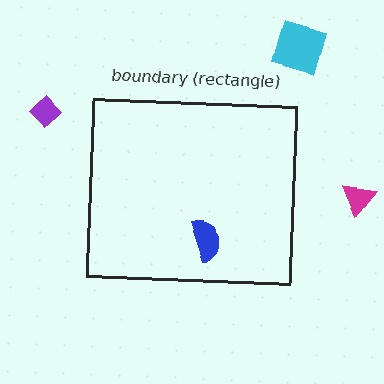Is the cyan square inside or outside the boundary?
Outside.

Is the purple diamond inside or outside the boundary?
Outside.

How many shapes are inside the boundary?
1 inside, 3 outside.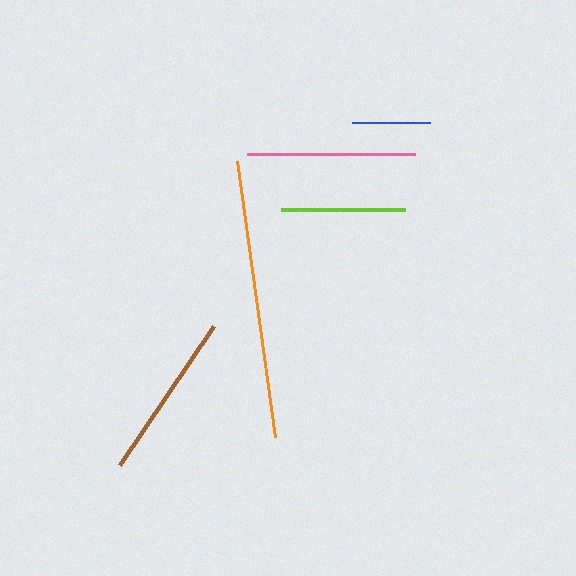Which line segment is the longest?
The orange line is the longest at approximately 279 pixels.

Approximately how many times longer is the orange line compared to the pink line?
The orange line is approximately 1.7 times the length of the pink line.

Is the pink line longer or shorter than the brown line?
The pink line is longer than the brown line.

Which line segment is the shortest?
The blue line is the shortest at approximately 79 pixels.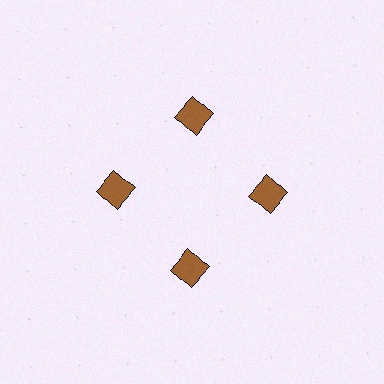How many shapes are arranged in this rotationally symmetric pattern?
There are 4 shapes, arranged in 4 groups of 1.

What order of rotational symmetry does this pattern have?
This pattern has 4-fold rotational symmetry.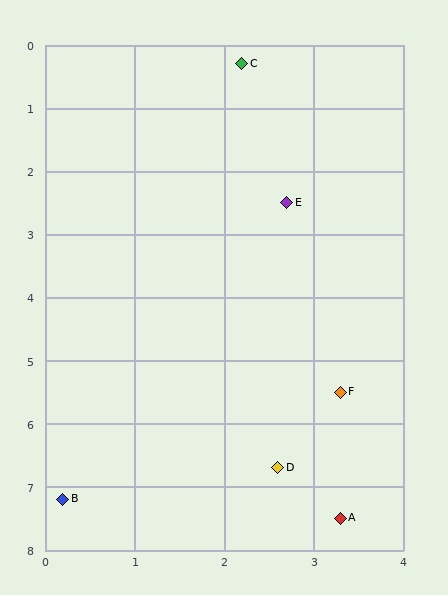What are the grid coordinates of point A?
Point A is at approximately (3.3, 7.5).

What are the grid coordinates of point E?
Point E is at approximately (2.7, 2.5).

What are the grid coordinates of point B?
Point B is at approximately (0.2, 7.2).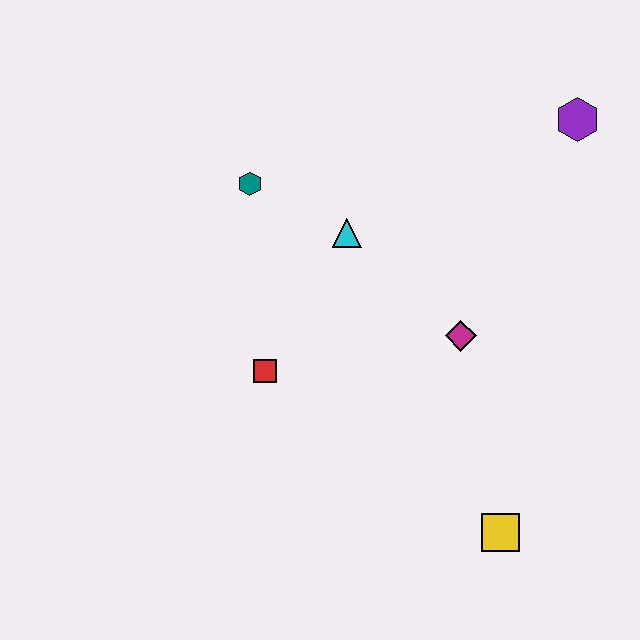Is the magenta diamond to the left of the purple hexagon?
Yes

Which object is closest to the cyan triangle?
The teal hexagon is closest to the cyan triangle.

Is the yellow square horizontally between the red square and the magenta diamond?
No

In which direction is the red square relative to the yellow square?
The red square is to the left of the yellow square.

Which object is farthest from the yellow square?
The teal hexagon is farthest from the yellow square.